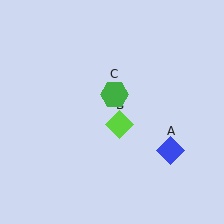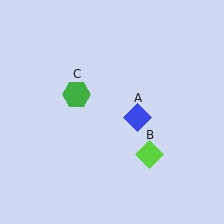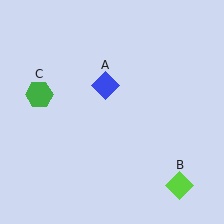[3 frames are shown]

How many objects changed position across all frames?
3 objects changed position: blue diamond (object A), lime diamond (object B), green hexagon (object C).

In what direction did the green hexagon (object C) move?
The green hexagon (object C) moved left.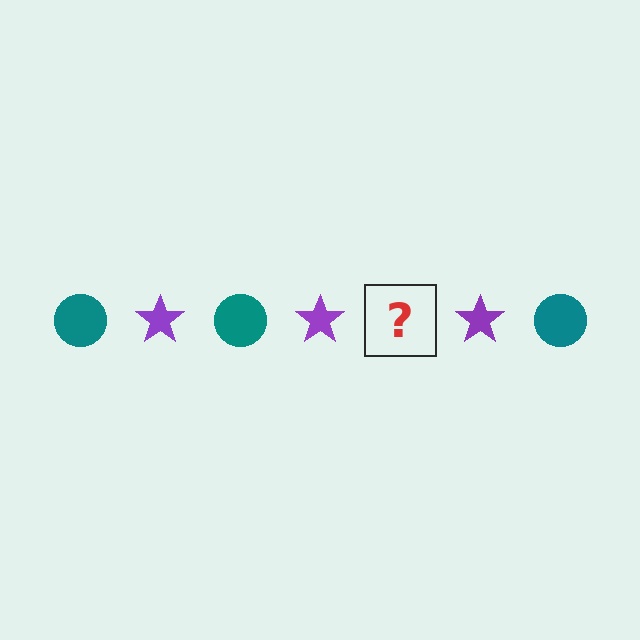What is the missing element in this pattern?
The missing element is a teal circle.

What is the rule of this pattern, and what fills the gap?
The rule is that the pattern alternates between teal circle and purple star. The gap should be filled with a teal circle.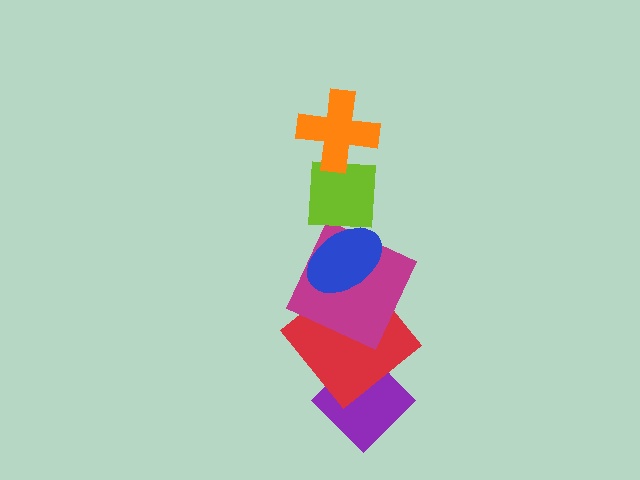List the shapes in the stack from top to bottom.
From top to bottom: the orange cross, the lime square, the blue ellipse, the magenta square, the red diamond, the purple diamond.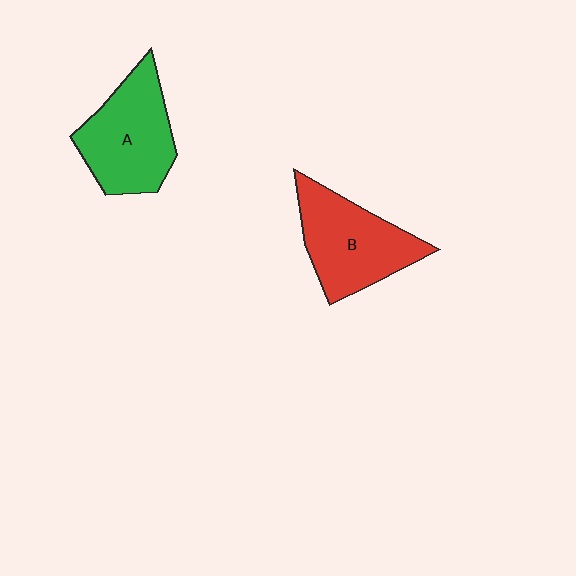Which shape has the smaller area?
Shape B (red).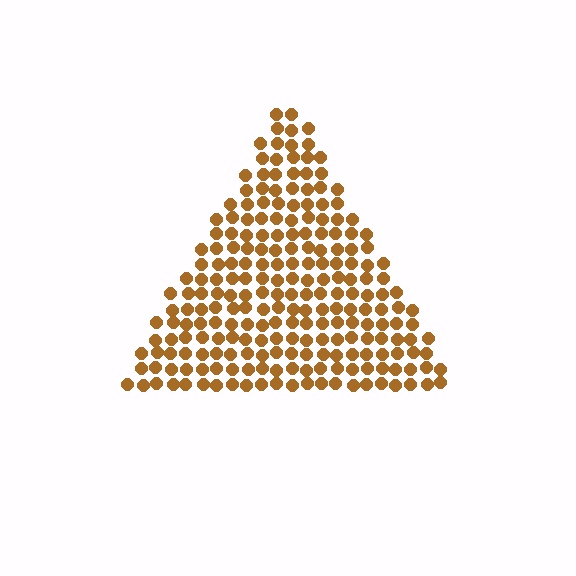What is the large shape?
The large shape is a triangle.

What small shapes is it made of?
It is made of small circles.